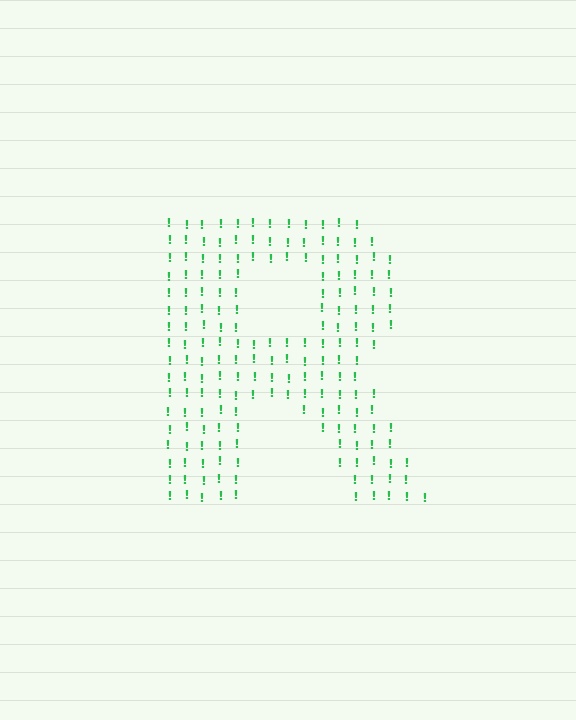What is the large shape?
The large shape is the letter R.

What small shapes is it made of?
It is made of small exclamation marks.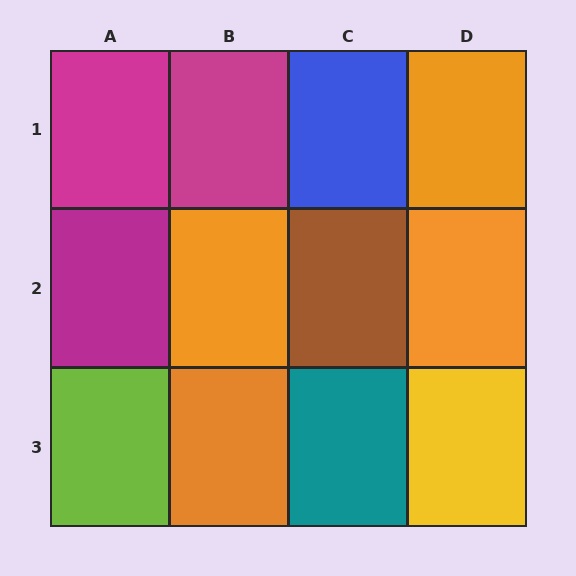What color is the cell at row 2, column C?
Brown.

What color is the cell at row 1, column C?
Blue.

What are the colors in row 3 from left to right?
Lime, orange, teal, yellow.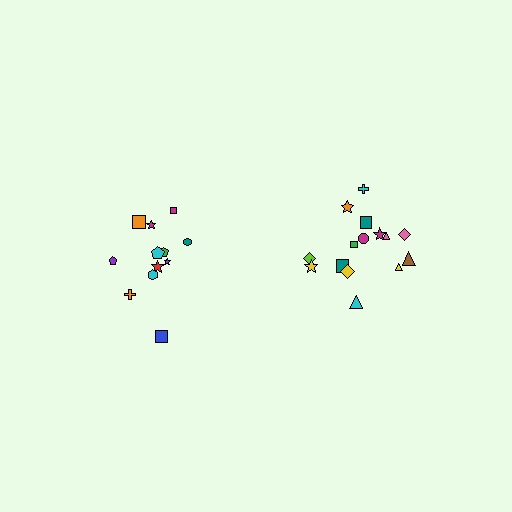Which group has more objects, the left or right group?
The right group.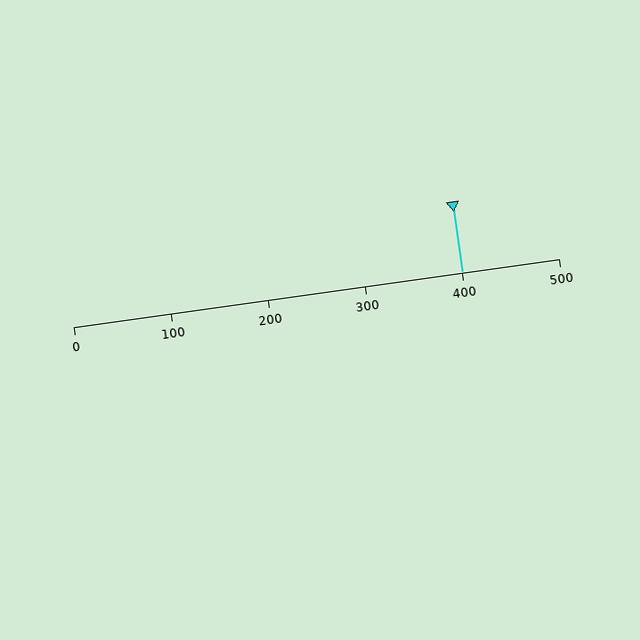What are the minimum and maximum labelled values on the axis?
The axis runs from 0 to 500.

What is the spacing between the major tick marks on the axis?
The major ticks are spaced 100 apart.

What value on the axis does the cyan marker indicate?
The marker indicates approximately 400.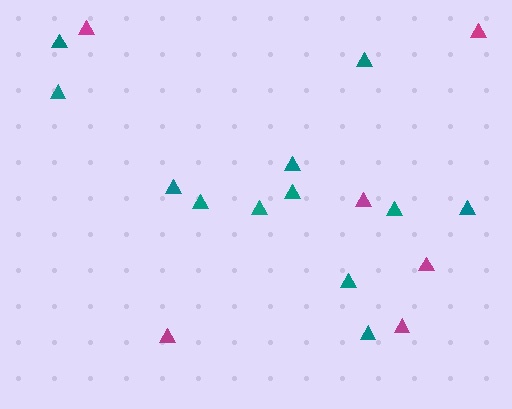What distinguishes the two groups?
There are 2 groups: one group of teal triangles (12) and one group of magenta triangles (6).